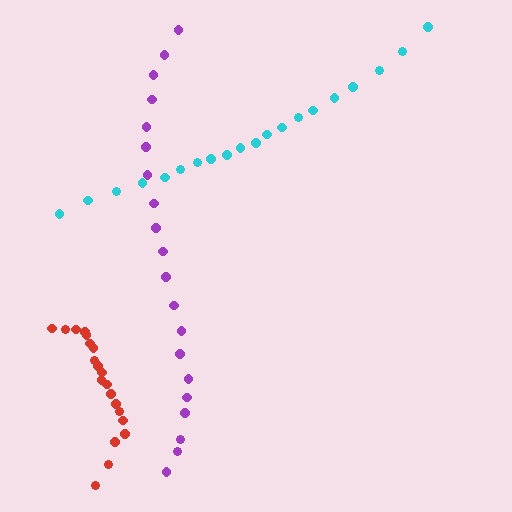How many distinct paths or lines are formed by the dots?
There are 3 distinct paths.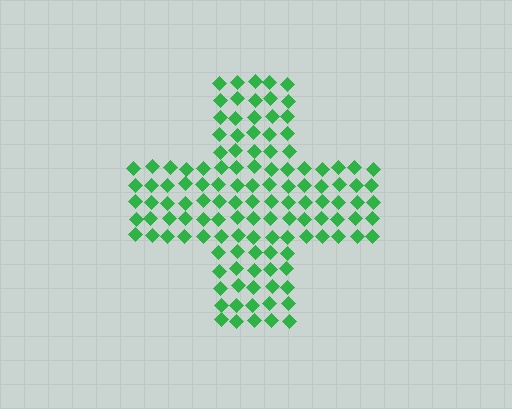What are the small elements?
The small elements are diamonds.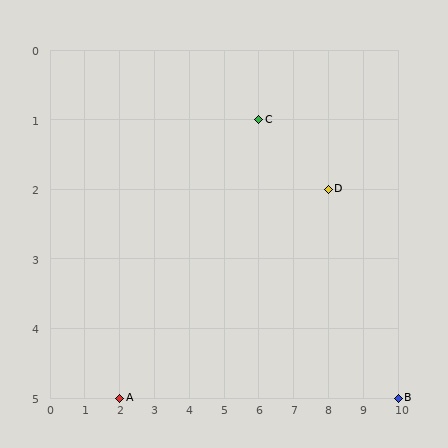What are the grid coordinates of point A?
Point A is at grid coordinates (2, 5).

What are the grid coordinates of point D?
Point D is at grid coordinates (8, 2).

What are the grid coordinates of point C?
Point C is at grid coordinates (6, 1).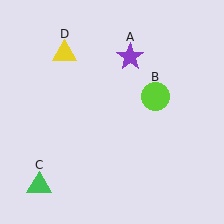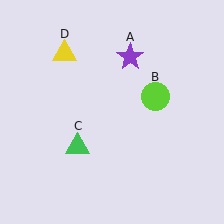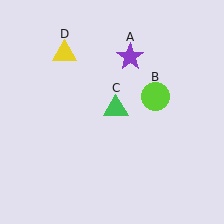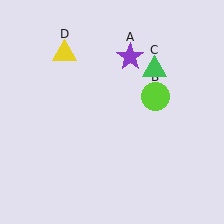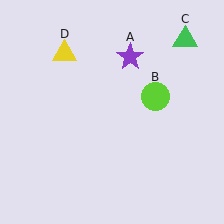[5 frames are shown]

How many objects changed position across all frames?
1 object changed position: green triangle (object C).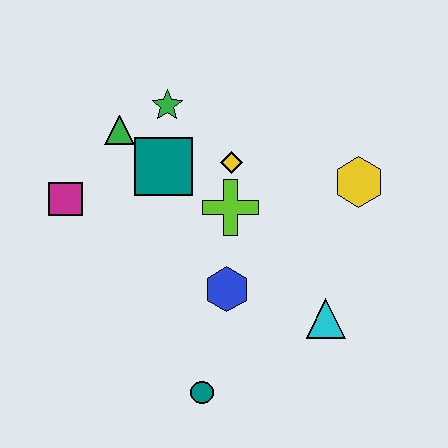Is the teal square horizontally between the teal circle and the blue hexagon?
No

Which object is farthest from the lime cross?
The teal circle is farthest from the lime cross.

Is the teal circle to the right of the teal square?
Yes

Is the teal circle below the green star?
Yes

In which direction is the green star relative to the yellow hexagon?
The green star is to the left of the yellow hexagon.